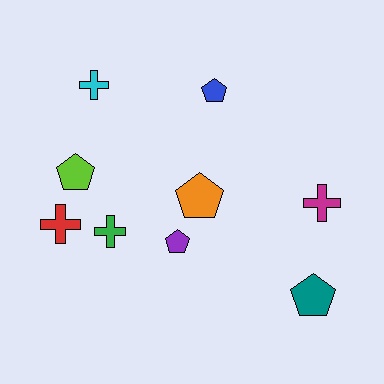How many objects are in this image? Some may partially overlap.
There are 9 objects.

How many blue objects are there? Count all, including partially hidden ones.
There is 1 blue object.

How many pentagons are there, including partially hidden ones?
There are 5 pentagons.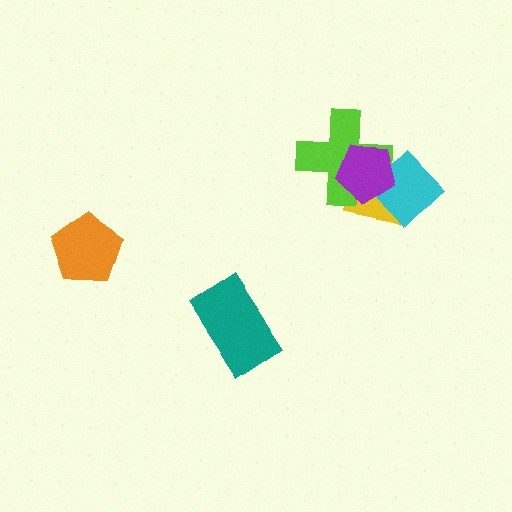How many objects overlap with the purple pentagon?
3 objects overlap with the purple pentagon.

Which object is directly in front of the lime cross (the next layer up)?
The cyan diamond is directly in front of the lime cross.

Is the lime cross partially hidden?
Yes, it is partially covered by another shape.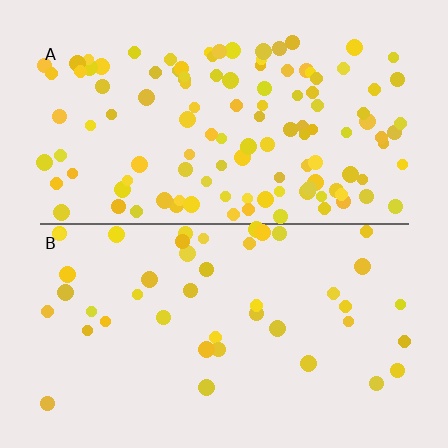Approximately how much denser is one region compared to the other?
Approximately 2.7× — region A over region B.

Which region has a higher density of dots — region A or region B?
A (the top).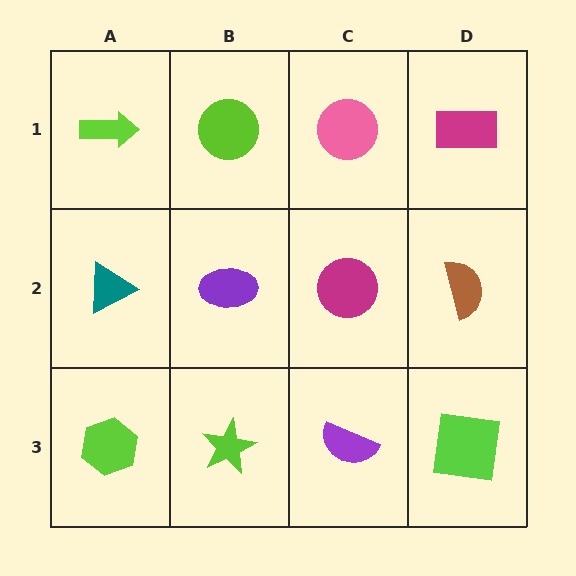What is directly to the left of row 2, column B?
A teal triangle.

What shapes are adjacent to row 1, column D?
A brown semicircle (row 2, column D), a pink circle (row 1, column C).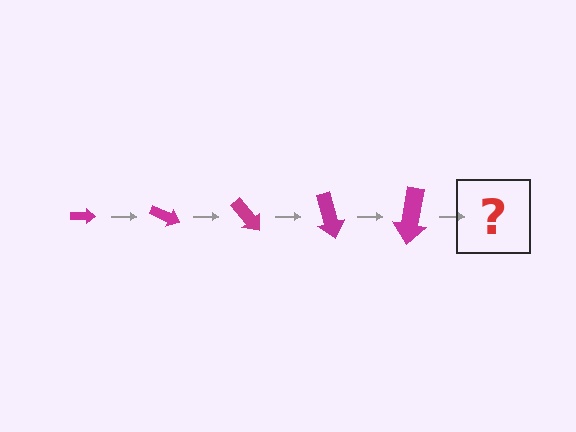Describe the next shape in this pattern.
It should be an arrow, larger than the previous one and rotated 125 degrees from the start.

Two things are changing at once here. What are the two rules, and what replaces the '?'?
The two rules are that the arrow grows larger each step and it rotates 25 degrees each step. The '?' should be an arrow, larger than the previous one and rotated 125 degrees from the start.